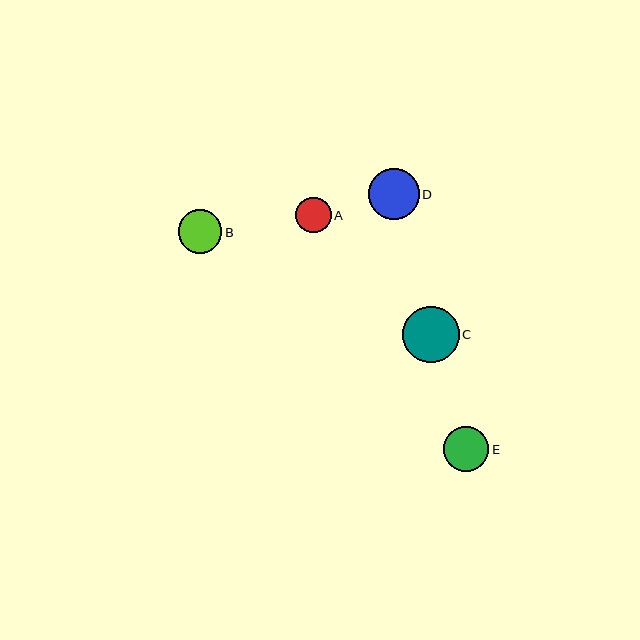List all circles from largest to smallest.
From largest to smallest: C, D, E, B, A.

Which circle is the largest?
Circle C is the largest with a size of approximately 57 pixels.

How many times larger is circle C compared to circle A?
Circle C is approximately 1.6 times the size of circle A.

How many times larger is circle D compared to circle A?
Circle D is approximately 1.4 times the size of circle A.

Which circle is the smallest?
Circle A is the smallest with a size of approximately 36 pixels.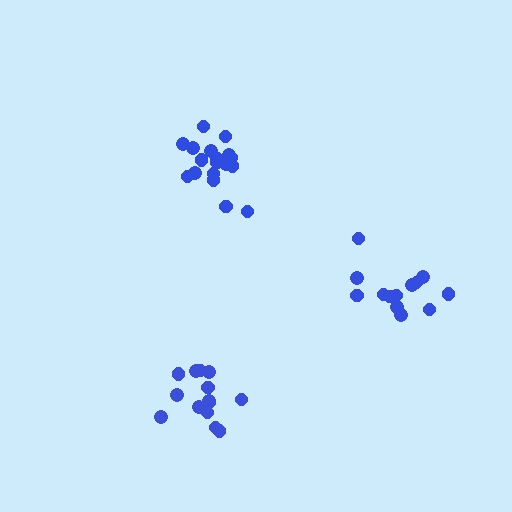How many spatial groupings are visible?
There are 3 spatial groupings.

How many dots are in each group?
Group 1: 14 dots, Group 2: 13 dots, Group 3: 19 dots (46 total).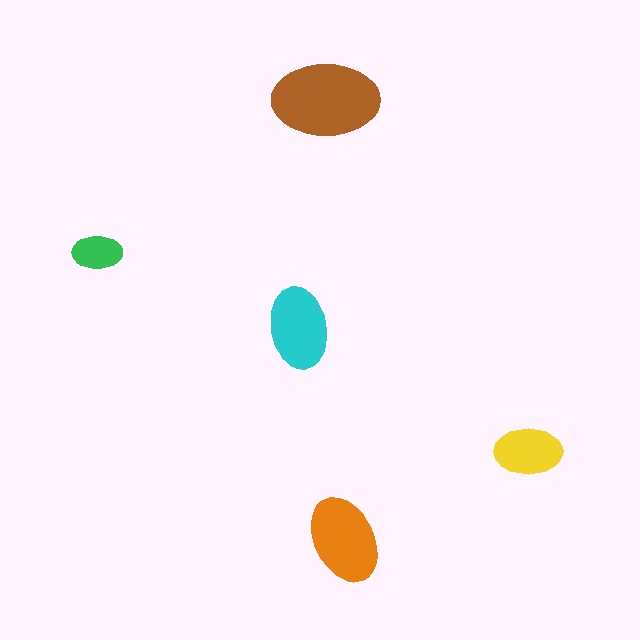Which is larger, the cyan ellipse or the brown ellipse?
The brown one.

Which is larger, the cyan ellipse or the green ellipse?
The cyan one.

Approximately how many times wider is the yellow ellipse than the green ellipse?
About 1.5 times wider.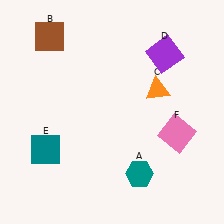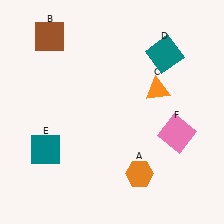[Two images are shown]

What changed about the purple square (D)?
In Image 1, D is purple. In Image 2, it changed to teal.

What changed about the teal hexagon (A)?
In Image 1, A is teal. In Image 2, it changed to orange.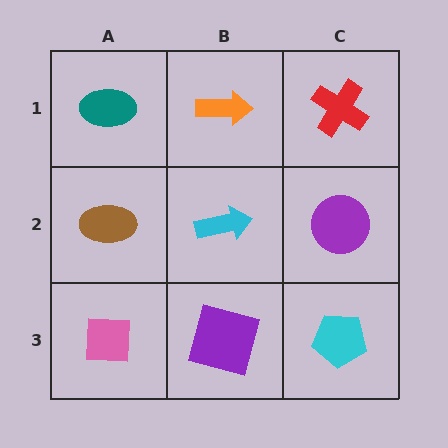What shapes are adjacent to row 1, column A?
A brown ellipse (row 2, column A), an orange arrow (row 1, column B).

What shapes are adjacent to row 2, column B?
An orange arrow (row 1, column B), a purple square (row 3, column B), a brown ellipse (row 2, column A), a purple circle (row 2, column C).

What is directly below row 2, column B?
A purple square.